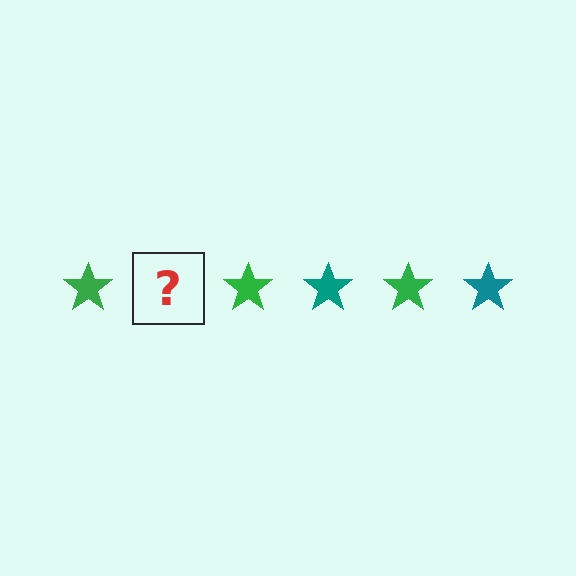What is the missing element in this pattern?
The missing element is a teal star.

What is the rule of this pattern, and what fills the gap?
The rule is that the pattern cycles through green, teal stars. The gap should be filled with a teal star.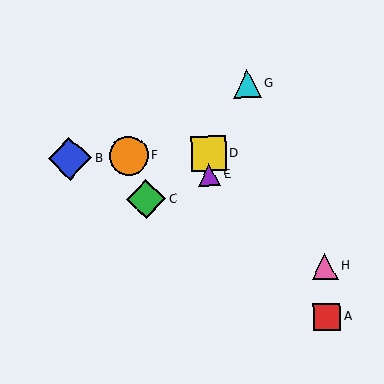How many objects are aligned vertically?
2 objects (D, E) are aligned vertically.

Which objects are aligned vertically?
Objects D, E are aligned vertically.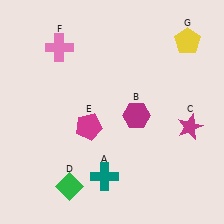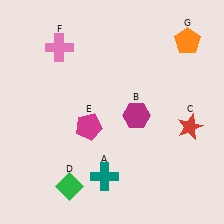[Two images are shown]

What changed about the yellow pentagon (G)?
In Image 1, G is yellow. In Image 2, it changed to orange.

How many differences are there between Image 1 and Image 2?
There are 2 differences between the two images.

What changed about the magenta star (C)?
In Image 1, C is magenta. In Image 2, it changed to red.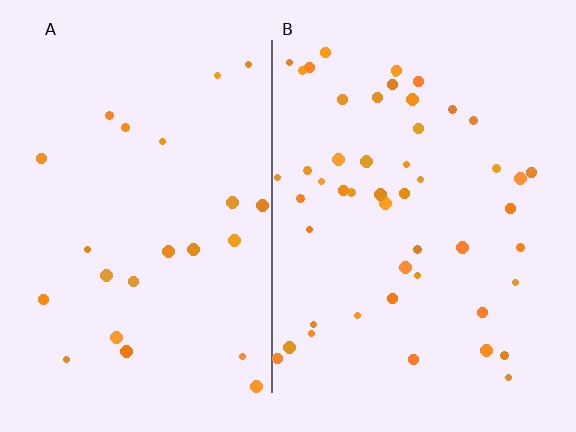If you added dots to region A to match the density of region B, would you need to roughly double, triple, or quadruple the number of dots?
Approximately double.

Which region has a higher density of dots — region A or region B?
B (the right).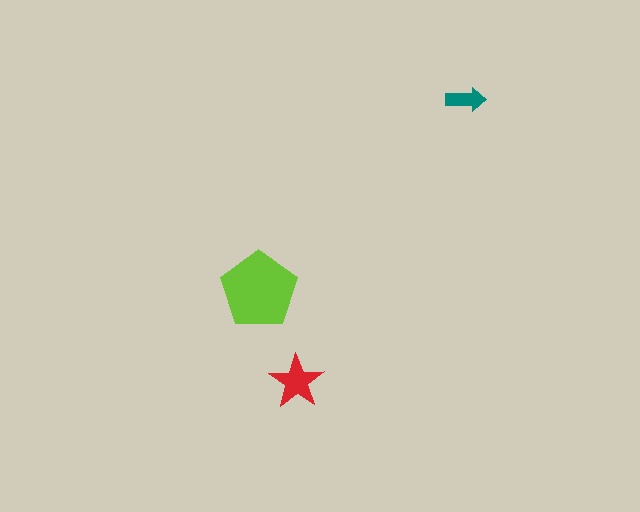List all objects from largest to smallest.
The lime pentagon, the red star, the teal arrow.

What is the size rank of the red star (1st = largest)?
2nd.